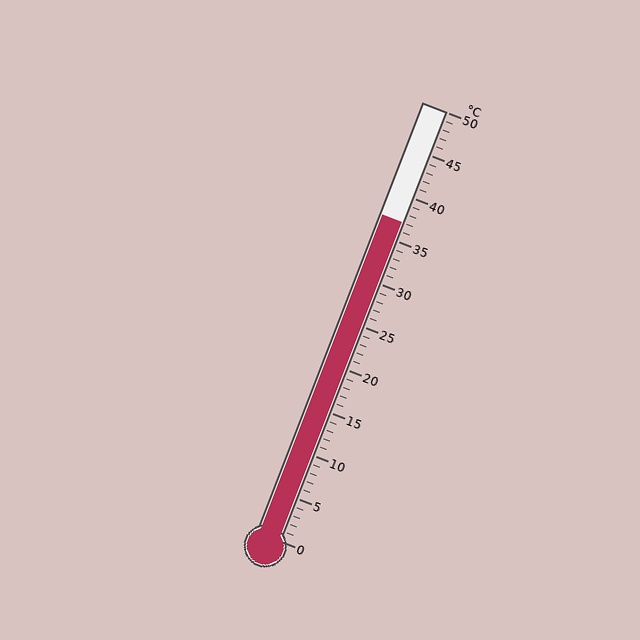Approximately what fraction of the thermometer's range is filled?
The thermometer is filled to approximately 75% of its range.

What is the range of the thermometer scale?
The thermometer scale ranges from 0°C to 50°C.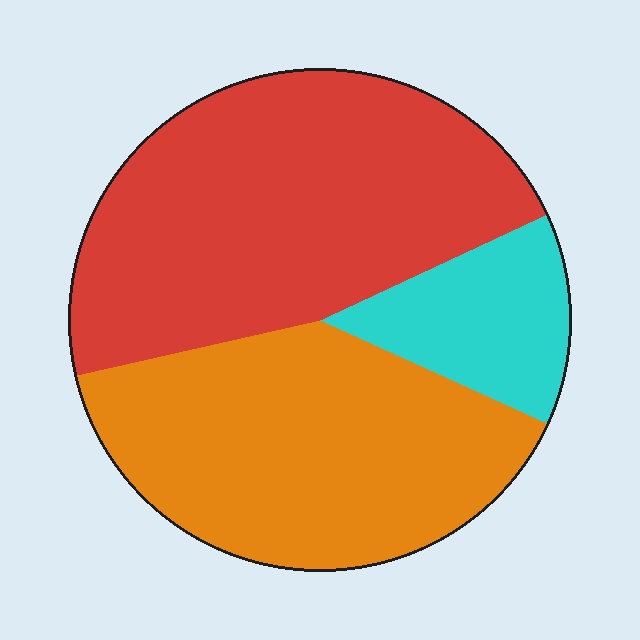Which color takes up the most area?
Red, at roughly 45%.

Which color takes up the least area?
Cyan, at roughly 15%.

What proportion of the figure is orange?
Orange covers roughly 40% of the figure.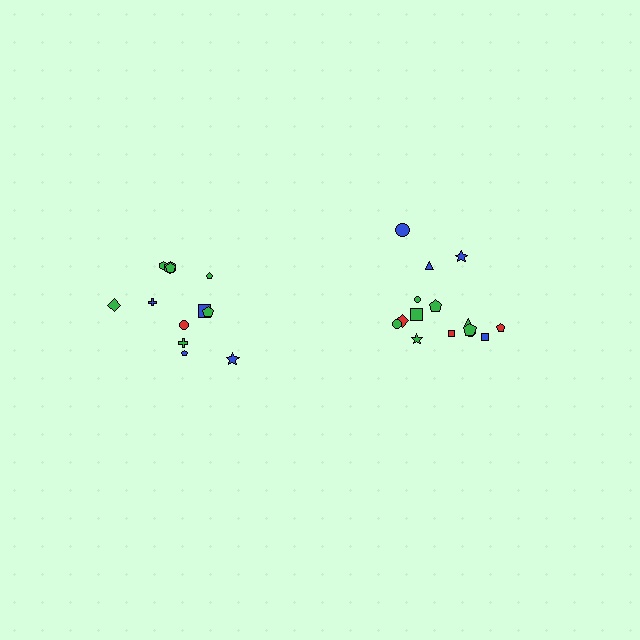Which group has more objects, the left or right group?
The right group.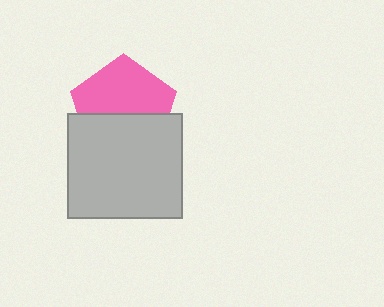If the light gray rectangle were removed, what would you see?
You would see the complete pink pentagon.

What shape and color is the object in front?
The object in front is a light gray rectangle.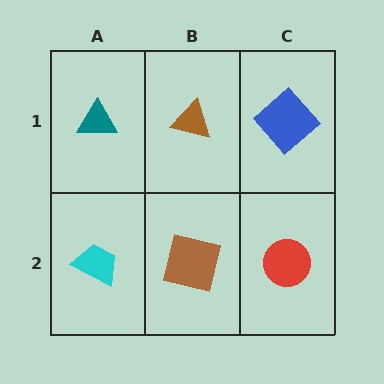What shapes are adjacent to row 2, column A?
A teal triangle (row 1, column A), a brown square (row 2, column B).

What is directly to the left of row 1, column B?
A teal triangle.